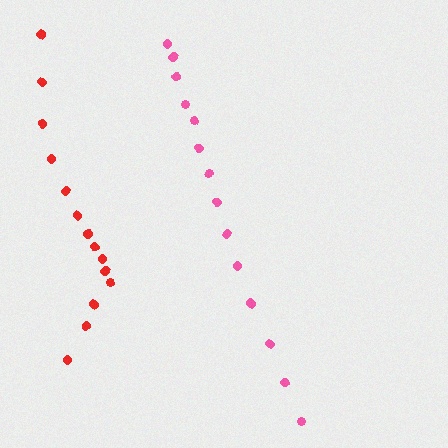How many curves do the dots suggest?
There are 2 distinct paths.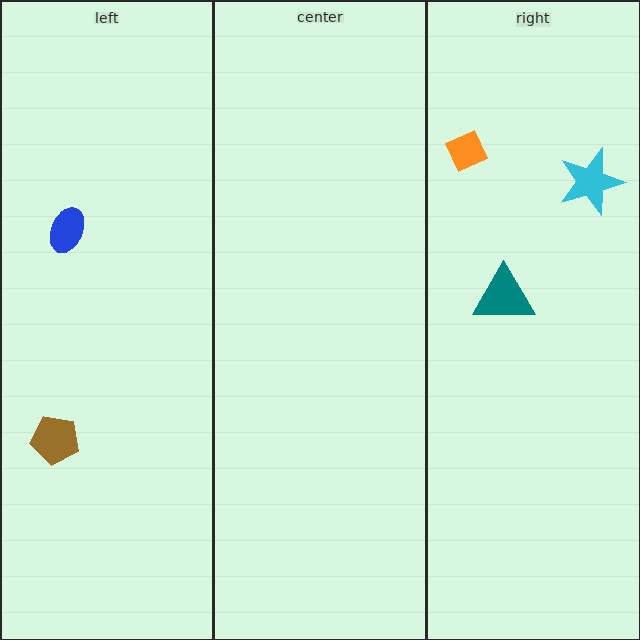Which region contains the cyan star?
The right region.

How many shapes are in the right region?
3.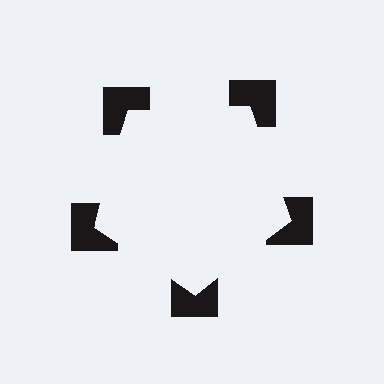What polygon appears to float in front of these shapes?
An illusory pentagon — its edges are inferred from the aligned wedge cuts in the notched squares, not physically drawn.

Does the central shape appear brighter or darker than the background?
It typically appears slightly brighter than the background, even though no actual brightness change is drawn.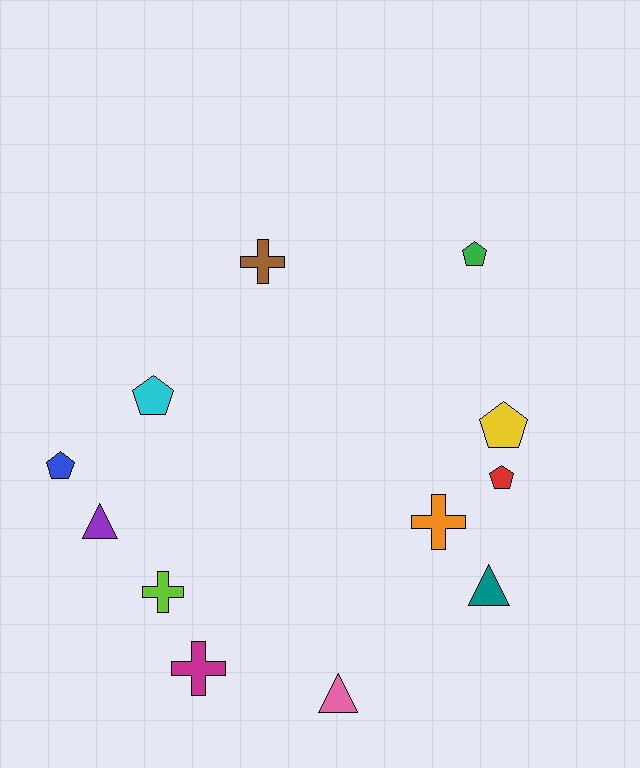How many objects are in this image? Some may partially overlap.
There are 12 objects.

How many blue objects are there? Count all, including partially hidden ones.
There is 1 blue object.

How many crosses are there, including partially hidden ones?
There are 4 crosses.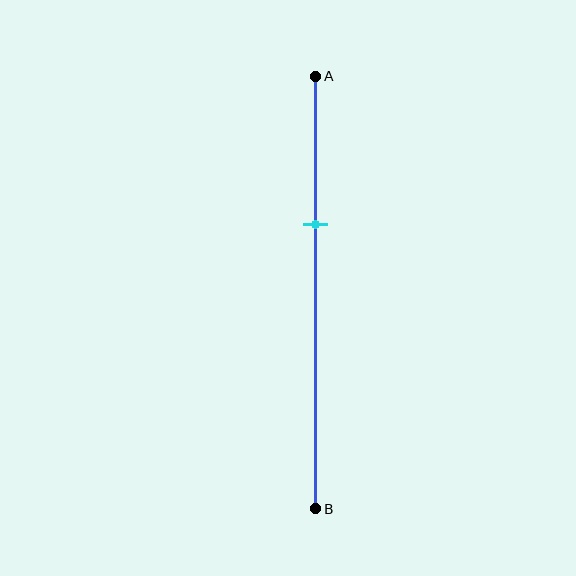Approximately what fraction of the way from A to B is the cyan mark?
The cyan mark is approximately 35% of the way from A to B.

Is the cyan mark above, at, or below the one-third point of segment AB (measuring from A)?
The cyan mark is approximately at the one-third point of segment AB.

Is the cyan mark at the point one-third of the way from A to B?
Yes, the mark is approximately at the one-third point.